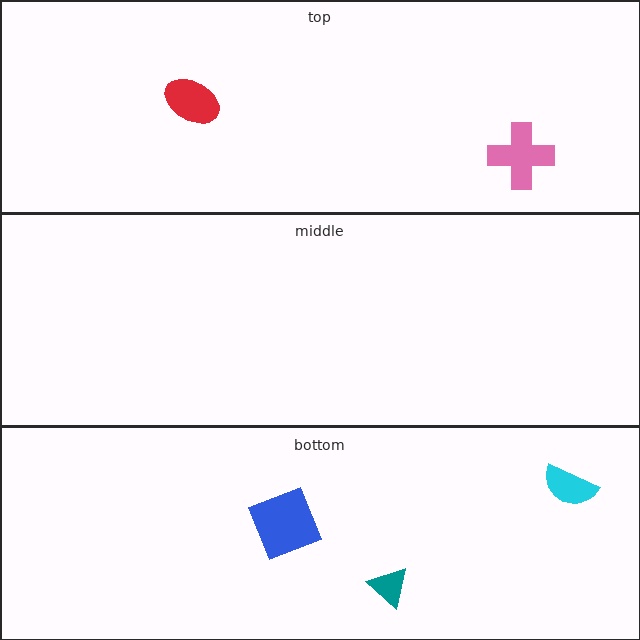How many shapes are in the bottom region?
3.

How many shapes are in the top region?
2.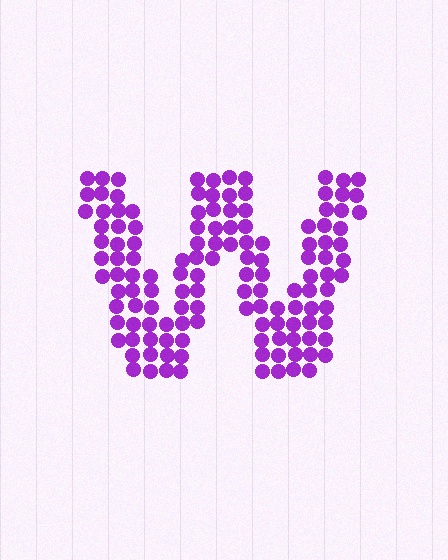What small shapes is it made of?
It is made of small circles.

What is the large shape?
The large shape is the letter W.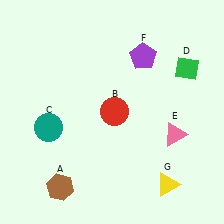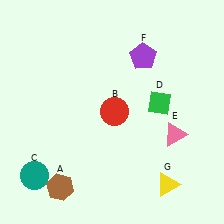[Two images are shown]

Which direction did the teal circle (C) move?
The teal circle (C) moved down.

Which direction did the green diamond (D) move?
The green diamond (D) moved down.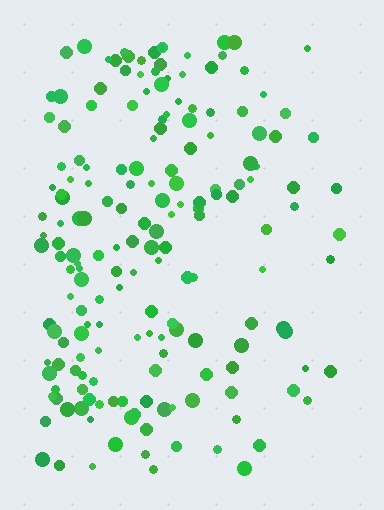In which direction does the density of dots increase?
From right to left, with the left side densest.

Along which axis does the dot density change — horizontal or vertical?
Horizontal.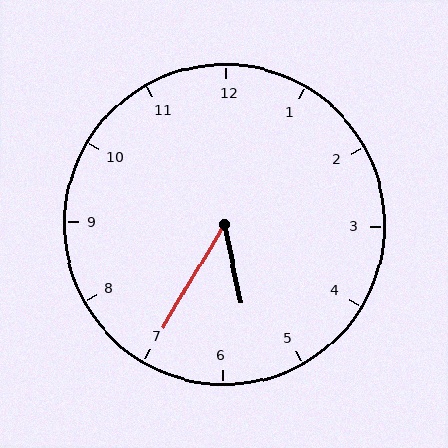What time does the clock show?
5:35.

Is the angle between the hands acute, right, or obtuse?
It is acute.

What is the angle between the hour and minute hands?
Approximately 42 degrees.